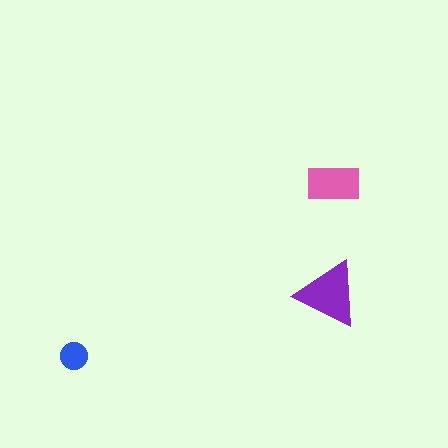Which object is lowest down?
The blue circle is bottommost.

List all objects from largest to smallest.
The purple triangle, the pink rectangle, the blue circle.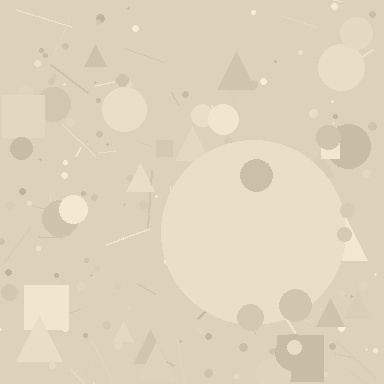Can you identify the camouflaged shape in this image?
The camouflaged shape is a circle.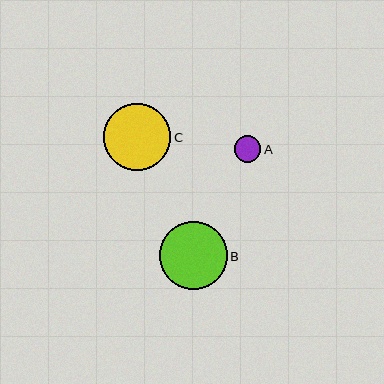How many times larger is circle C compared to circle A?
Circle C is approximately 2.5 times the size of circle A.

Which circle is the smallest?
Circle A is the smallest with a size of approximately 26 pixels.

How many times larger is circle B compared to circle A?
Circle B is approximately 2.6 times the size of circle A.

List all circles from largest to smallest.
From largest to smallest: B, C, A.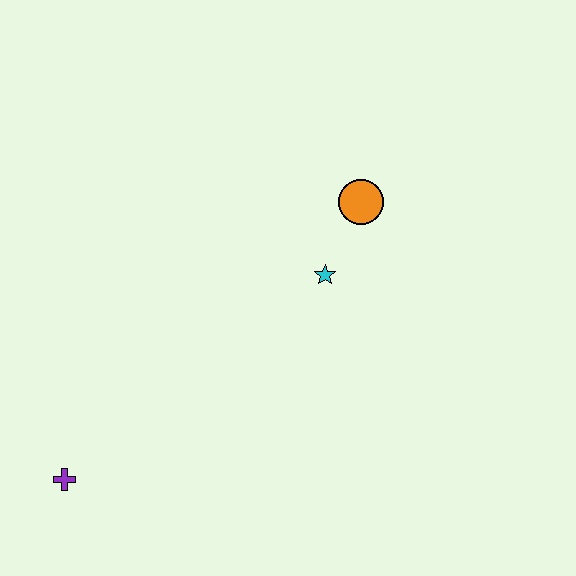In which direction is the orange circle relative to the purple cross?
The orange circle is to the right of the purple cross.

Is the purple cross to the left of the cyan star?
Yes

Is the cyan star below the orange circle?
Yes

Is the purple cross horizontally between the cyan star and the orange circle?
No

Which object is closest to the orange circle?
The cyan star is closest to the orange circle.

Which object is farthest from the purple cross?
The orange circle is farthest from the purple cross.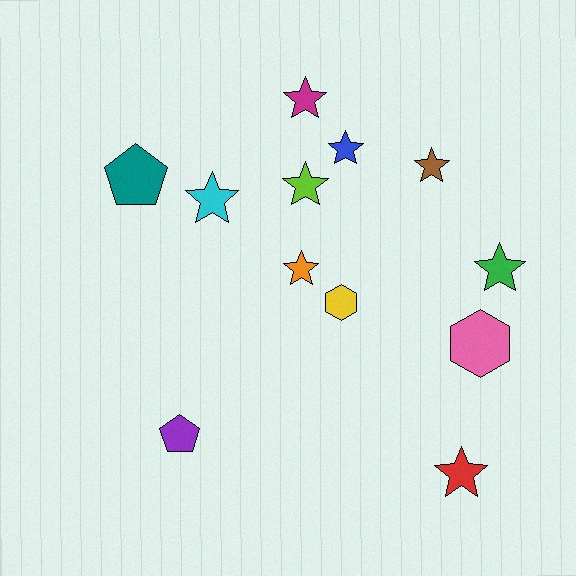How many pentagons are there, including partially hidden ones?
There are 2 pentagons.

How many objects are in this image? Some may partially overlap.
There are 12 objects.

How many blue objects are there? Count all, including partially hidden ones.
There is 1 blue object.